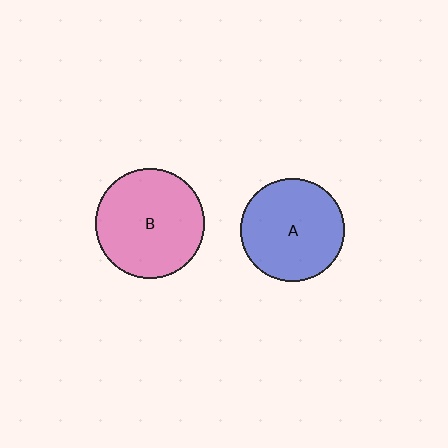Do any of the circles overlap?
No, none of the circles overlap.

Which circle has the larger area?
Circle B (pink).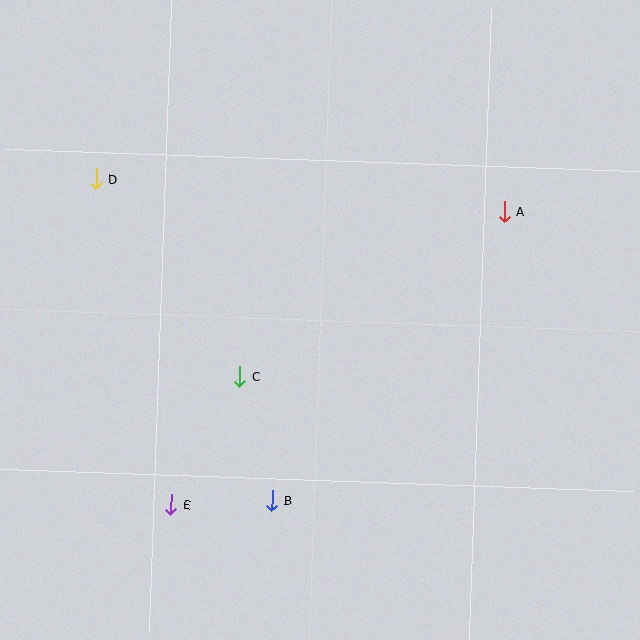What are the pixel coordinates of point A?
Point A is at (504, 211).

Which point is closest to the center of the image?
Point C at (240, 377) is closest to the center.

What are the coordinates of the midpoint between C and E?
The midpoint between C and E is at (206, 441).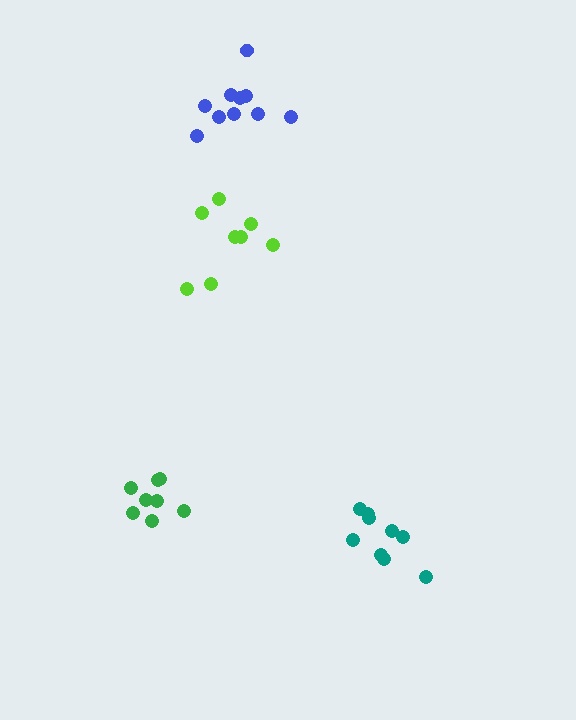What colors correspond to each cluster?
The clusters are colored: green, lime, teal, blue.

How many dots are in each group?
Group 1: 8 dots, Group 2: 8 dots, Group 3: 9 dots, Group 4: 10 dots (35 total).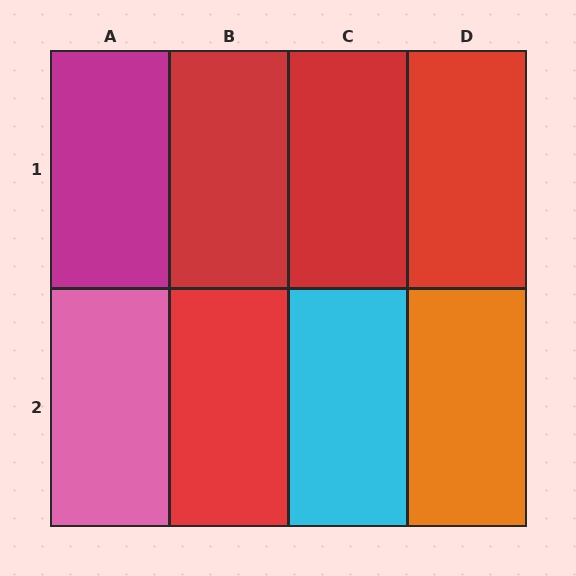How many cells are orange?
1 cell is orange.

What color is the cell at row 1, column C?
Red.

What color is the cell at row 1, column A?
Magenta.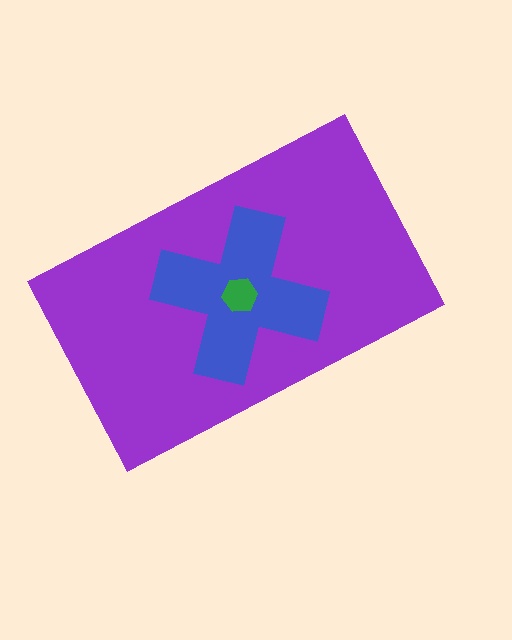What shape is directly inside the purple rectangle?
The blue cross.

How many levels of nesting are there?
3.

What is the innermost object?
The green hexagon.